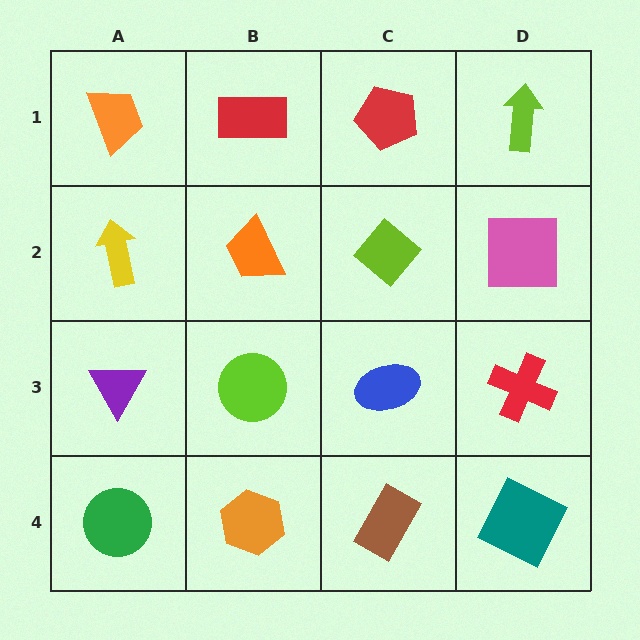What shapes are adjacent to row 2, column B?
A red rectangle (row 1, column B), a lime circle (row 3, column B), a yellow arrow (row 2, column A), a lime diamond (row 2, column C).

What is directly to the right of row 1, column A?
A red rectangle.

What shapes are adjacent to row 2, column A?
An orange trapezoid (row 1, column A), a purple triangle (row 3, column A), an orange trapezoid (row 2, column B).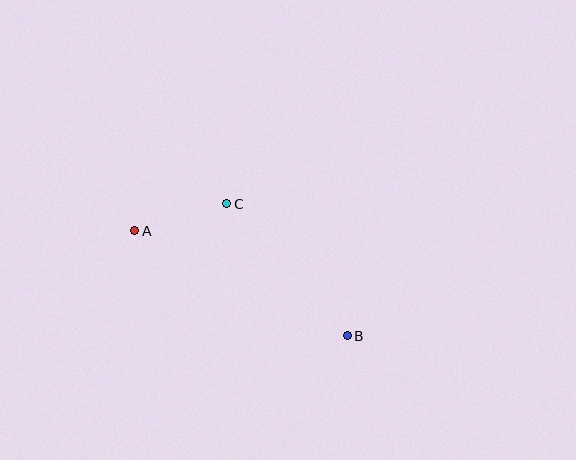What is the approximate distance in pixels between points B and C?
The distance between B and C is approximately 179 pixels.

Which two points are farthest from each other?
Points A and B are farthest from each other.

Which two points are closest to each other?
Points A and C are closest to each other.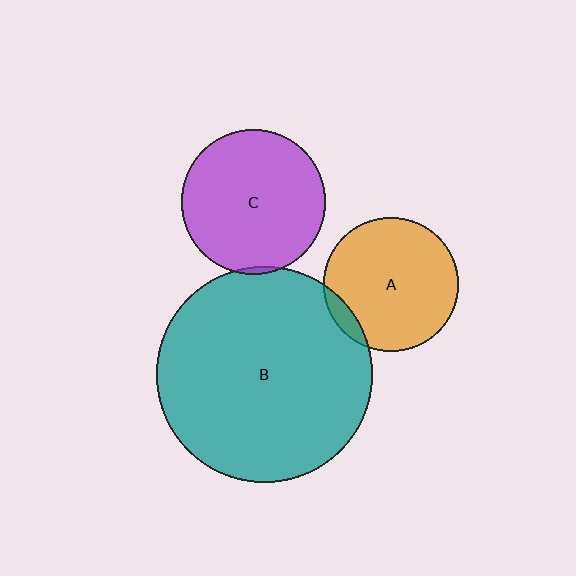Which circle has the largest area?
Circle B (teal).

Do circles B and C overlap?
Yes.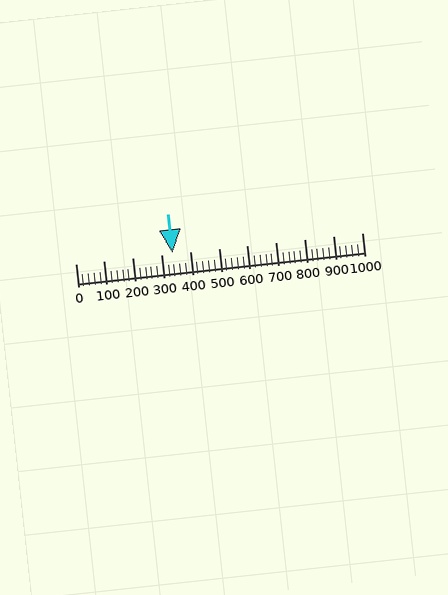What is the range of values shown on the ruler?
The ruler shows values from 0 to 1000.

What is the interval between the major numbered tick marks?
The major tick marks are spaced 100 units apart.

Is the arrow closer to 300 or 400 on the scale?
The arrow is closer to 300.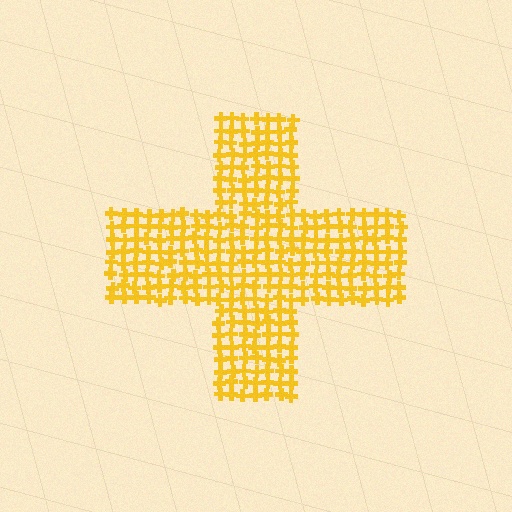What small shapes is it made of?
It is made of small crosses.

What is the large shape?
The large shape is a cross.